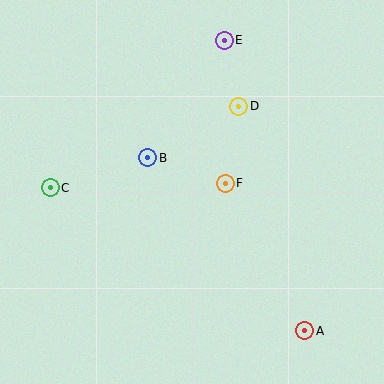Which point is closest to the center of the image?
Point F at (225, 183) is closest to the center.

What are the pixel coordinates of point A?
Point A is at (305, 331).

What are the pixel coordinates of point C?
Point C is at (50, 188).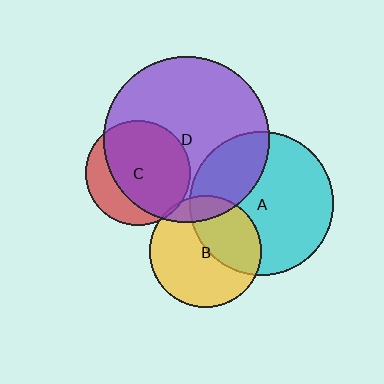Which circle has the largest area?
Circle D (purple).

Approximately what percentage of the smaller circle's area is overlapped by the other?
Approximately 30%.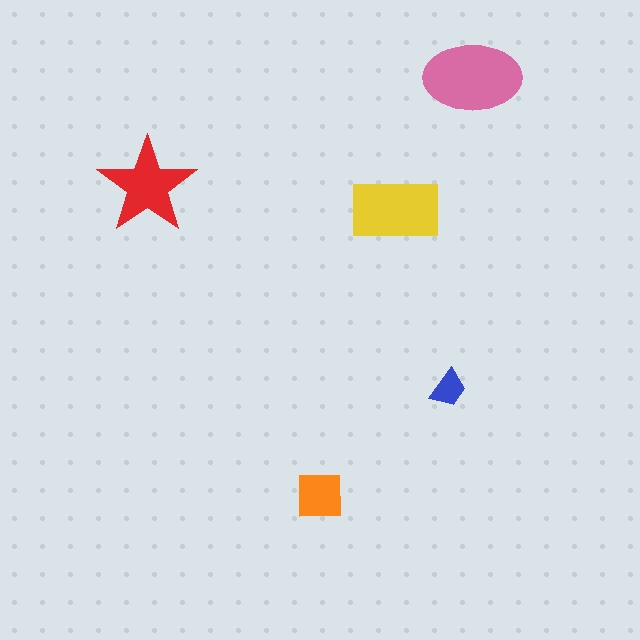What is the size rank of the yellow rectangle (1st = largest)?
2nd.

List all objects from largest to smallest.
The pink ellipse, the yellow rectangle, the red star, the orange square, the blue trapezoid.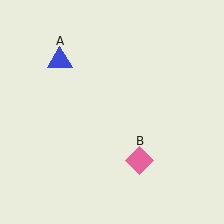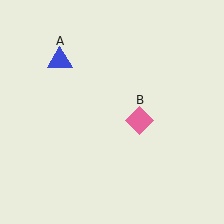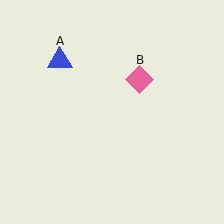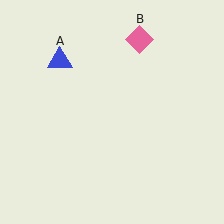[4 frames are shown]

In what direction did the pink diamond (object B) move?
The pink diamond (object B) moved up.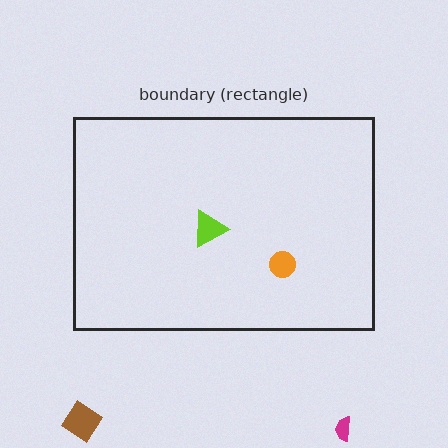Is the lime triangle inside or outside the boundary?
Inside.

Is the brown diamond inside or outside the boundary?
Outside.